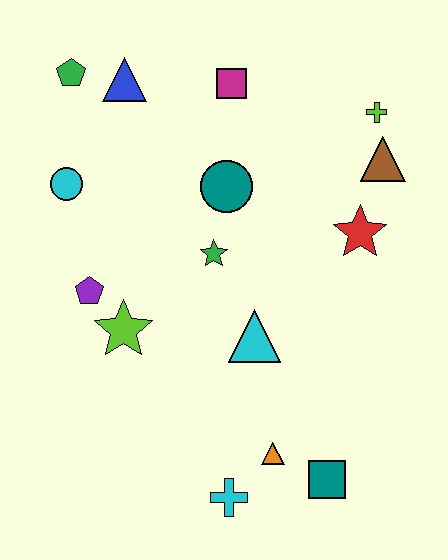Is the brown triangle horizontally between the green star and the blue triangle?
No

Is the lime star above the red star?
No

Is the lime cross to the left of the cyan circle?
No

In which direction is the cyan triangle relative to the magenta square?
The cyan triangle is below the magenta square.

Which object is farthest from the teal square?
The green pentagon is farthest from the teal square.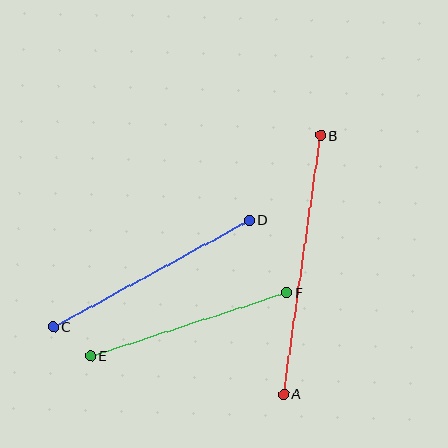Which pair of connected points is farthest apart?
Points A and B are farthest apart.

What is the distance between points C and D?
The distance is approximately 223 pixels.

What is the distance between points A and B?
The distance is approximately 261 pixels.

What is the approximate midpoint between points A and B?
The midpoint is at approximately (302, 265) pixels.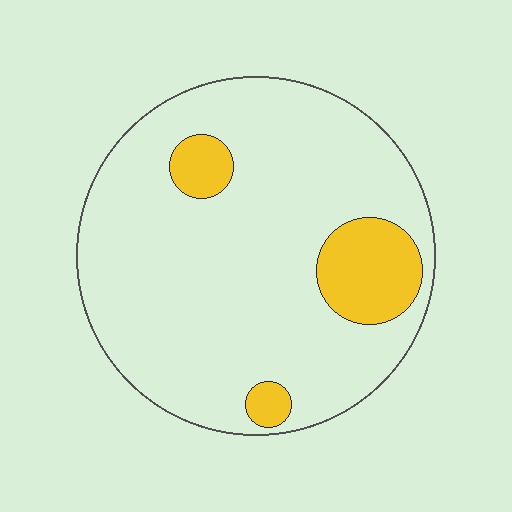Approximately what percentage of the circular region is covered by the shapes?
Approximately 15%.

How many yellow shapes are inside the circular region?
3.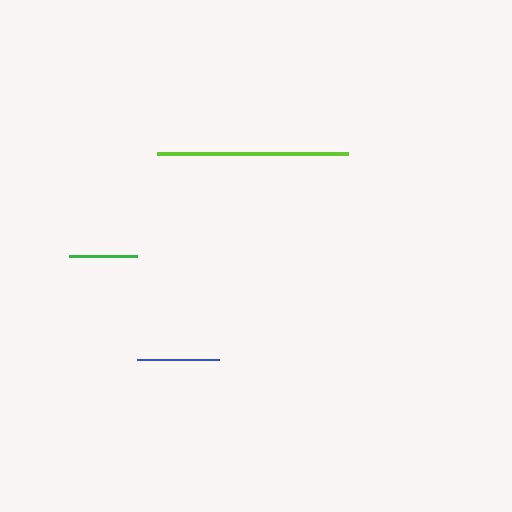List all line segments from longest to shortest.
From longest to shortest: lime, blue, green.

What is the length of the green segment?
The green segment is approximately 68 pixels long.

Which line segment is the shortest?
The green line is the shortest at approximately 68 pixels.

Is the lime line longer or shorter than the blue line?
The lime line is longer than the blue line.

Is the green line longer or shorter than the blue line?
The blue line is longer than the green line.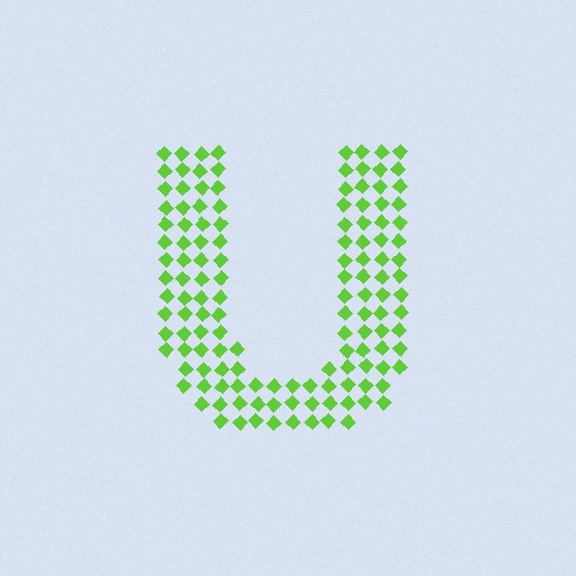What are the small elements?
The small elements are diamonds.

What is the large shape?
The large shape is the letter U.